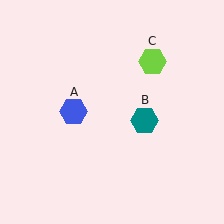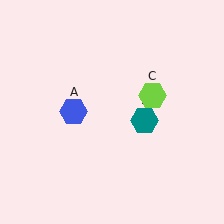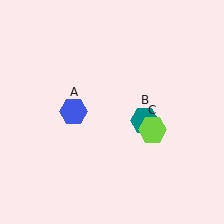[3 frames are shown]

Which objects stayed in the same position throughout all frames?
Blue hexagon (object A) and teal hexagon (object B) remained stationary.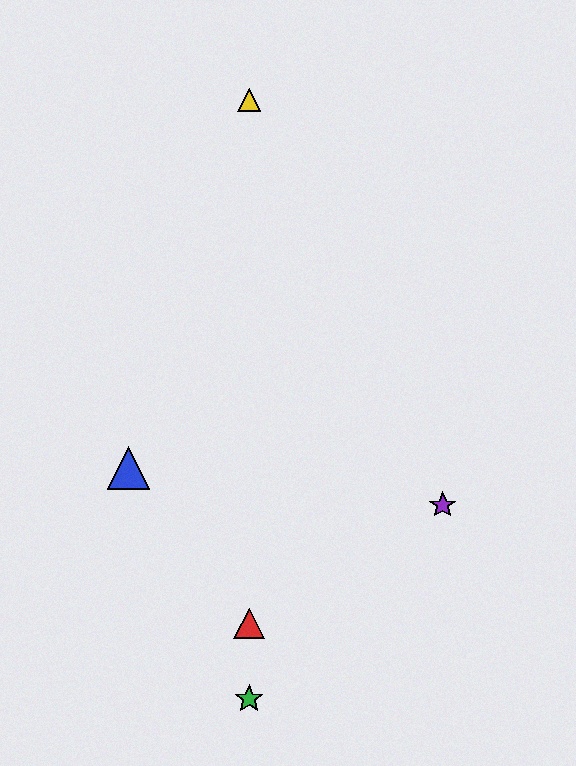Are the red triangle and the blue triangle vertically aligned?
No, the red triangle is at x≈249 and the blue triangle is at x≈128.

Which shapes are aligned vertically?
The red triangle, the green star, the yellow triangle are aligned vertically.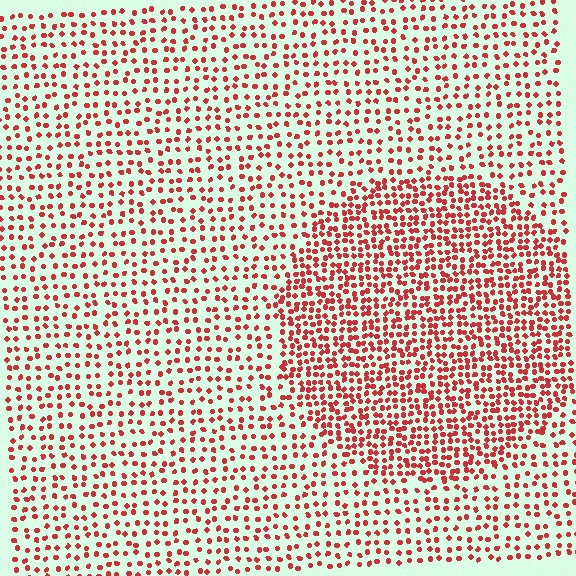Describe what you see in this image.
The image contains small red elements arranged at two different densities. A circle-shaped region is visible where the elements are more densely packed than the surrounding area.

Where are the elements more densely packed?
The elements are more densely packed inside the circle boundary.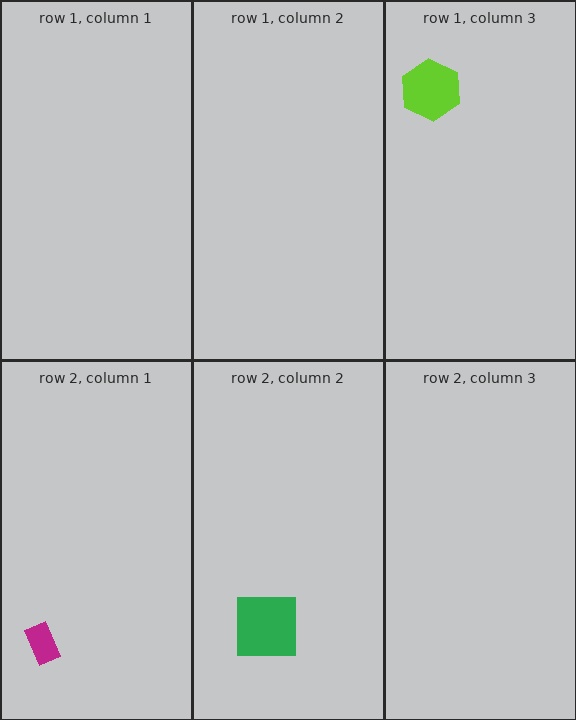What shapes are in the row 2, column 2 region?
The green square.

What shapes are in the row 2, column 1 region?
The magenta rectangle.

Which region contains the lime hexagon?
The row 1, column 3 region.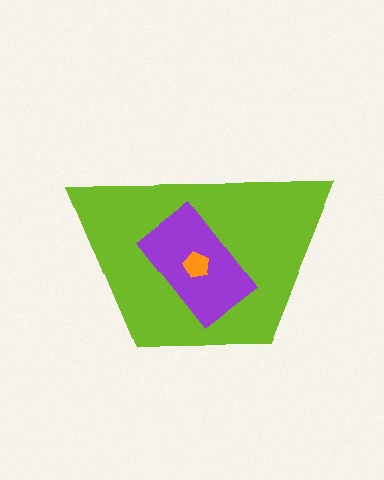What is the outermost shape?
The lime trapezoid.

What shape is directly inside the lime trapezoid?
The purple rectangle.